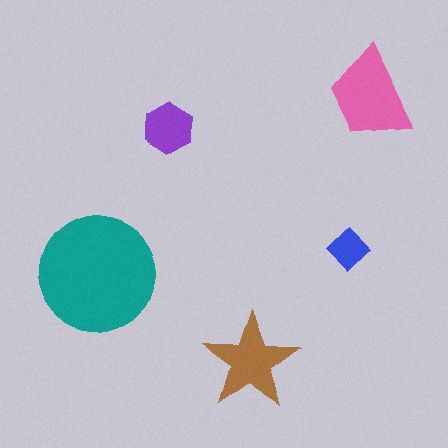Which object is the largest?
The teal circle.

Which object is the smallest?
The blue diamond.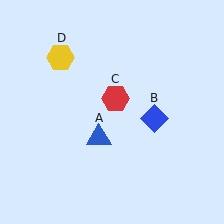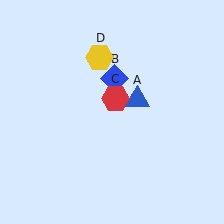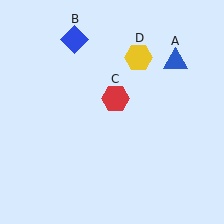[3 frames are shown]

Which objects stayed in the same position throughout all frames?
Red hexagon (object C) remained stationary.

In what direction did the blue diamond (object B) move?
The blue diamond (object B) moved up and to the left.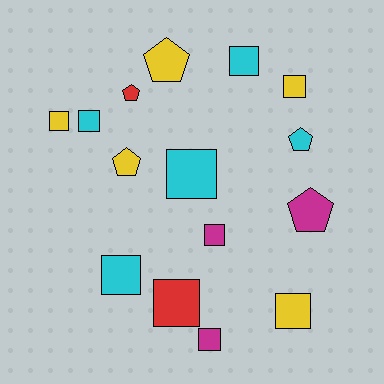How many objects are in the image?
There are 15 objects.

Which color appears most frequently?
Yellow, with 5 objects.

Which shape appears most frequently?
Square, with 10 objects.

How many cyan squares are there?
There are 4 cyan squares.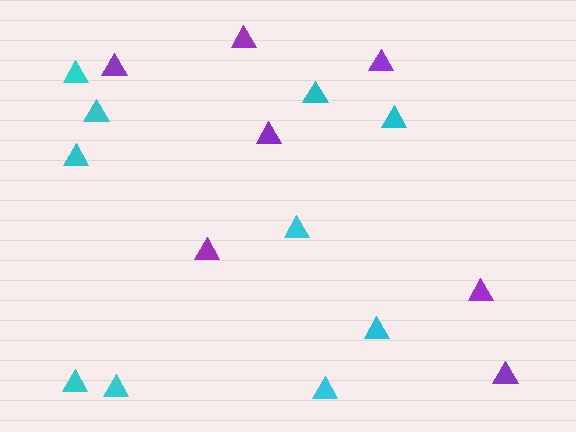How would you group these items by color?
There are 2 groups: one group of cyan triangles (10) and one group of purple triangles (7).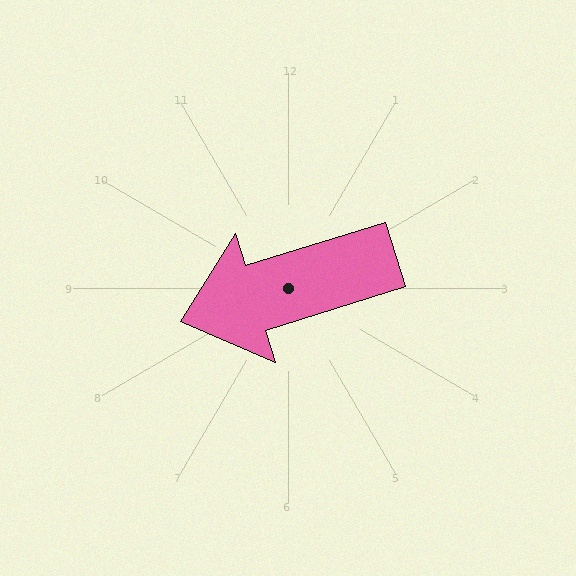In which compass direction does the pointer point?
West.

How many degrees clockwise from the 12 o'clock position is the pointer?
Approximately 253 degrees.